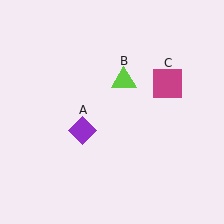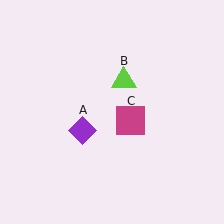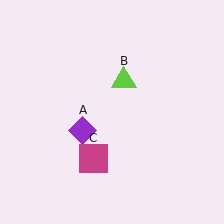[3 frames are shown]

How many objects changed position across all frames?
1 object changed position: magenta square (object C).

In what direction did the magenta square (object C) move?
The magenta square (object C) moved down and to the left.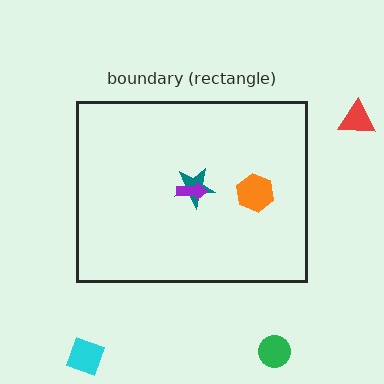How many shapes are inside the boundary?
3 inside, 3 outside.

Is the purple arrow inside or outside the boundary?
Inside.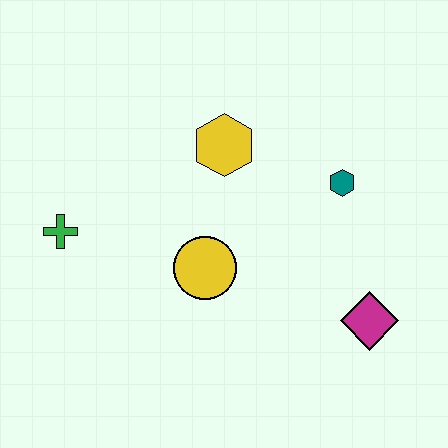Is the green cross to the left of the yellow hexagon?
Yes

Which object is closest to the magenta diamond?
The teal hexagon is closest to the magenta diamond.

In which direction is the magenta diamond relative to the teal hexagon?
The magenta diamond is below the teal hexagon.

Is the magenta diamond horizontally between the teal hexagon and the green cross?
No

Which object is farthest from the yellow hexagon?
The magenta diamond is farthest from the yellow hexagon.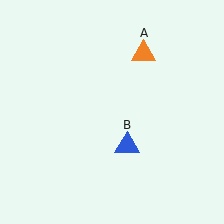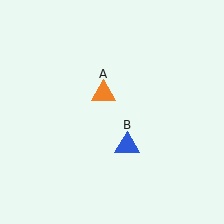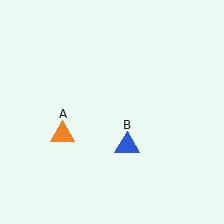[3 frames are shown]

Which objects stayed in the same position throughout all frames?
Blue triangle (object B) remained stationary.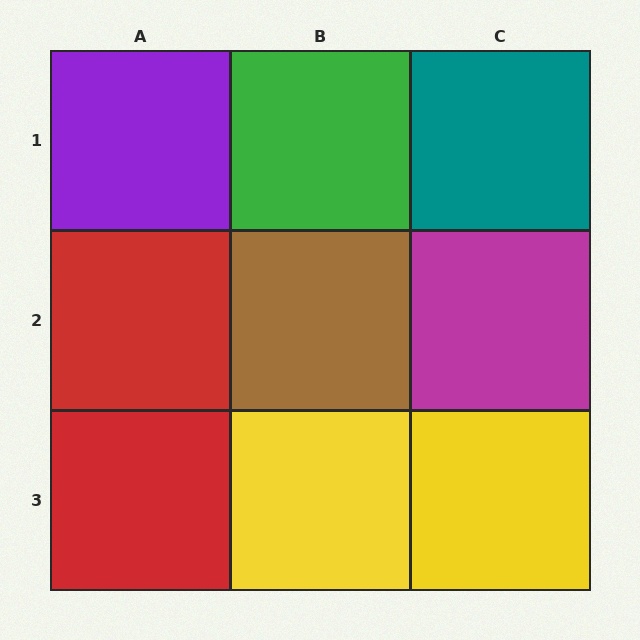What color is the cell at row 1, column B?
Green.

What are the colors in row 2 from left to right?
Red, brown, magenta.